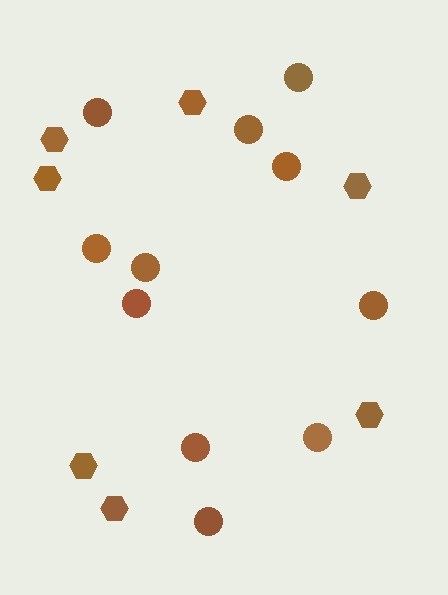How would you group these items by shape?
There are 2 groups: one group of hexagons (7) and one group of circles (11).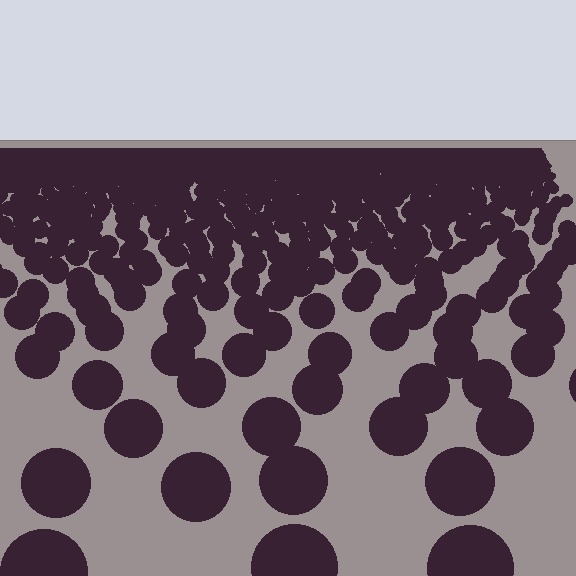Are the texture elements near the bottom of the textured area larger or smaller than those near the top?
Larger. Near the bottom, elements are closer to the viewer and appear at a bigger on-screen size.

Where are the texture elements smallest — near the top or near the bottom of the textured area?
Near the top.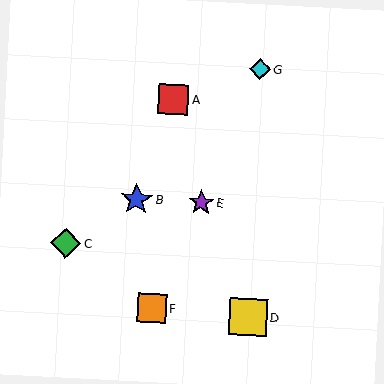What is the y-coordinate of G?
Object G is at y≈69.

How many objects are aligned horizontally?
2 objects (B, E) are aligned horizontally.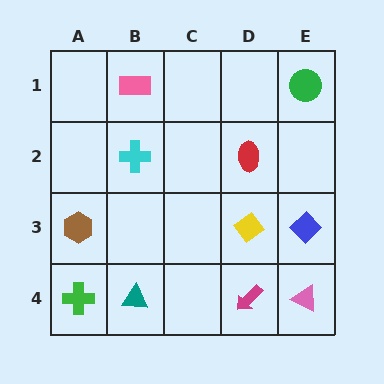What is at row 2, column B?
A cyan cross.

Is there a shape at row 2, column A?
No, that cell is empty.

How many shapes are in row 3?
3 shapes.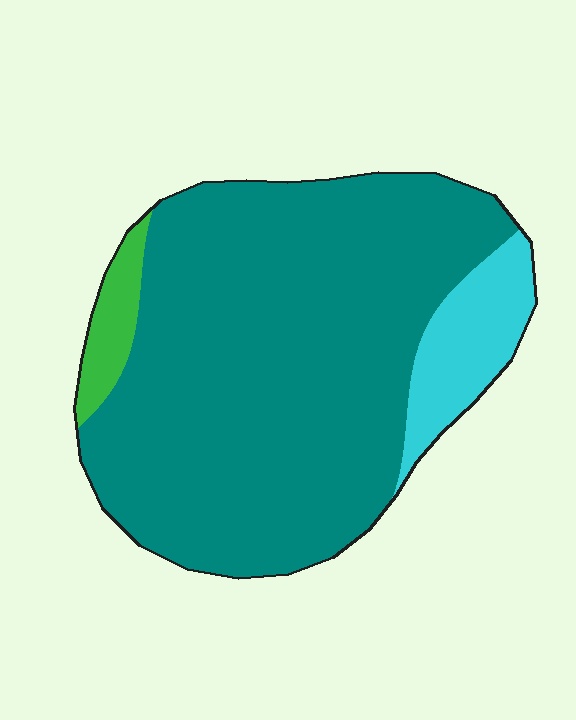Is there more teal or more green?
Teal.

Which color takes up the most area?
Teal, at roughly 85%.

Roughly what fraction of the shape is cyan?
Cyan covers about 10% of the shape.